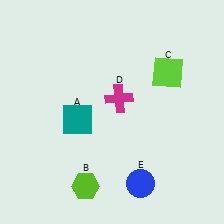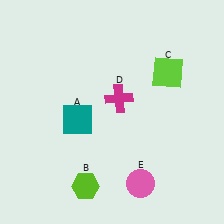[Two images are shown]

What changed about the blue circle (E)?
In Image 1, E is blue. In Image 2, it changed to pink.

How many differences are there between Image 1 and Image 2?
There is 1 difference between the two images.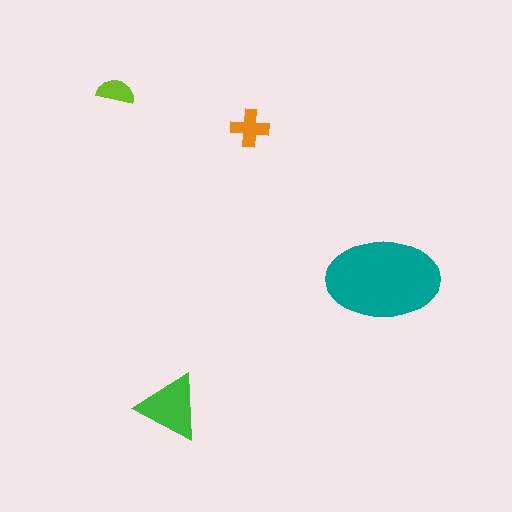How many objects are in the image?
There are 4 objects in the image.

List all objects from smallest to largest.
The lime semicircle, the orange cross, the green triangle, the teal ellipse.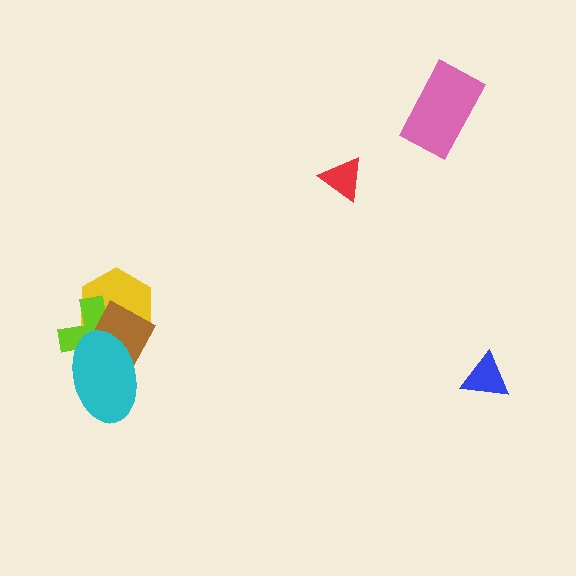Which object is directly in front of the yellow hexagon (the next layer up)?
The lime cross is directly in front of the yellow hexagon.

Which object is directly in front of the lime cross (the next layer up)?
The brown diamond is directly in front of the lime cross.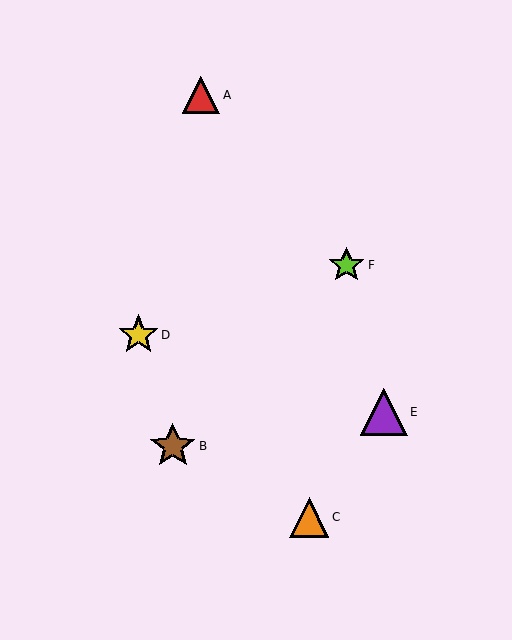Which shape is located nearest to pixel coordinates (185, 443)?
The brown star (labeled B) at (173, 446) is nearest to that location.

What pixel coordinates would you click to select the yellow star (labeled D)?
Click at (139, 335) to select the yellow star D.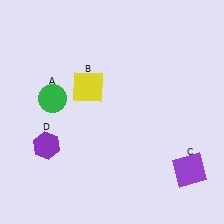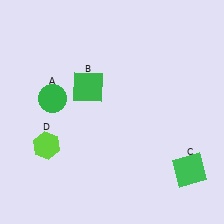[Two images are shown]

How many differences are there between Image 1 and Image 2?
There are 3 differences between the two images.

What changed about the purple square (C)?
In Image 1, C is purple. In Image 2, it changed to green.